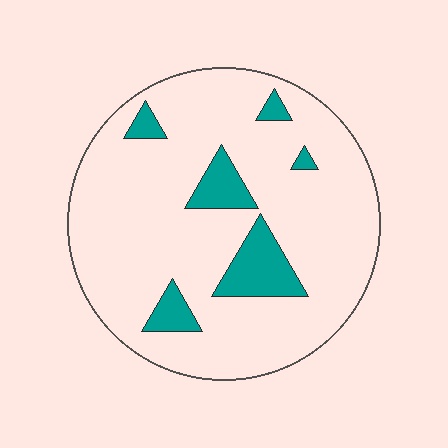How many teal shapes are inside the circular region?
6.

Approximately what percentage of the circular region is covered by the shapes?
Approximately 15%.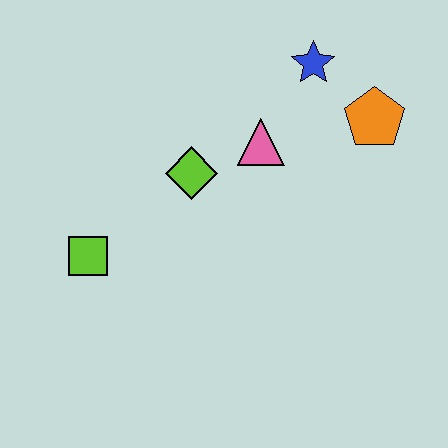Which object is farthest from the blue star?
The lime square is farthest from the blue star.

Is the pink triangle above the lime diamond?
Yes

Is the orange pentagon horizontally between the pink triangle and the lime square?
No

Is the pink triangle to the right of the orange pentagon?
No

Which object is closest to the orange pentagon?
The blue star is closest to the orange pentagon.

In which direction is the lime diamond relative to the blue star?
The lime diamond is to the left of the blue star.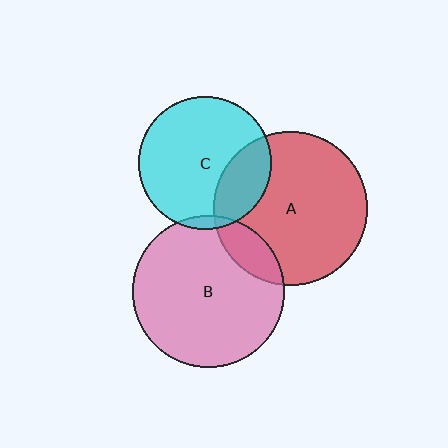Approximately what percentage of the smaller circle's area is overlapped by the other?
Approximately 15%.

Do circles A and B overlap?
Yes.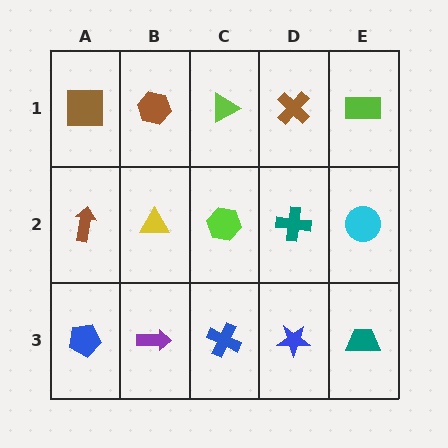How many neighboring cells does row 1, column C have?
3.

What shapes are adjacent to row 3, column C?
A lime hexagon (row 2, column C), a purple arrow (row 3, column B), a blue star (row 3, column D).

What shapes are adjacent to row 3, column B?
A yellow triangle (row 2, column B), a blue pentagon (row 3, column A), a blue cross (row 3, column C).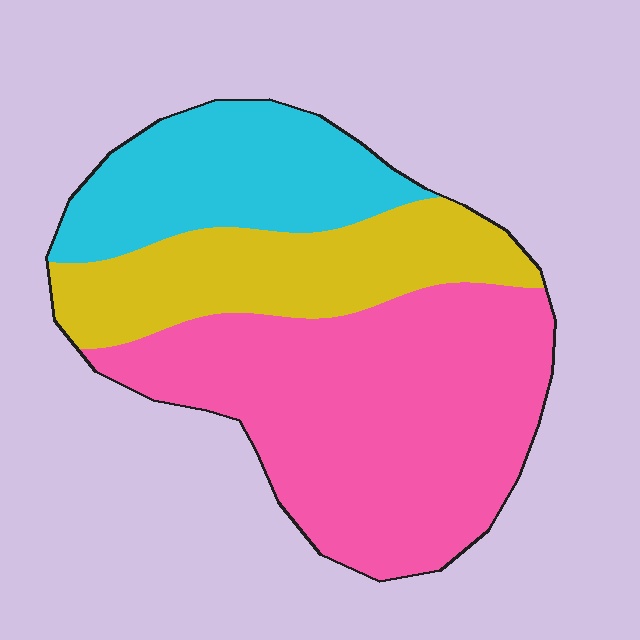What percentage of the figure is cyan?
Cyan takes up about one quarter (1/4) of the figure.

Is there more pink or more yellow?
Pink.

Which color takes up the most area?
Pink, at roughly 50%.